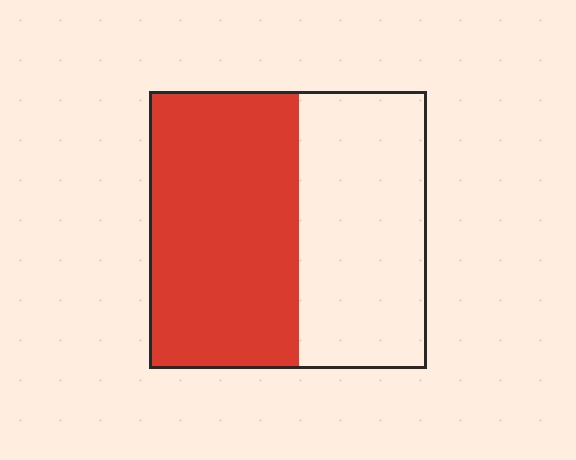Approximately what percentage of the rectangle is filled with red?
Approximately 55%.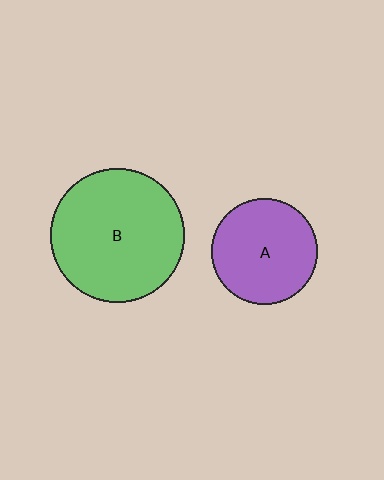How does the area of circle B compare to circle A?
Approximately 1.6 times.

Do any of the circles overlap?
No, none of the circles overlap.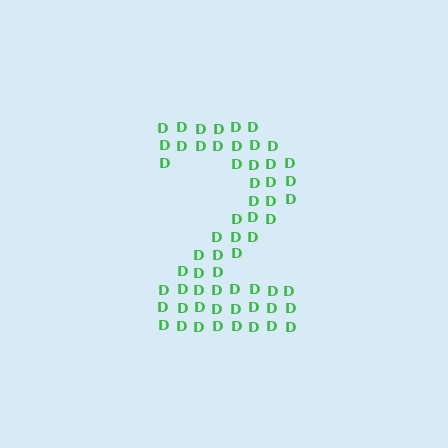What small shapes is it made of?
It is made of small letter D's.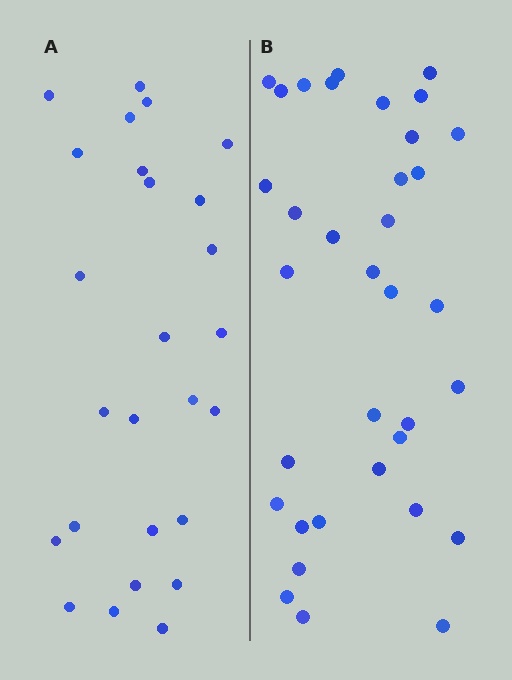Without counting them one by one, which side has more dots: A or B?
Region B (the right region) has more dots.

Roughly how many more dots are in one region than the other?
Region B has roughly 8 or so more dots than region A.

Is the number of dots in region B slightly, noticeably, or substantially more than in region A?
Region B has noticeably more, but not dramatically so. The ratio is roughly 1.3 to 1.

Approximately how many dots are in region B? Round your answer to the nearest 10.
About 40 dots. (The exact count is 35, which rounds to 40.)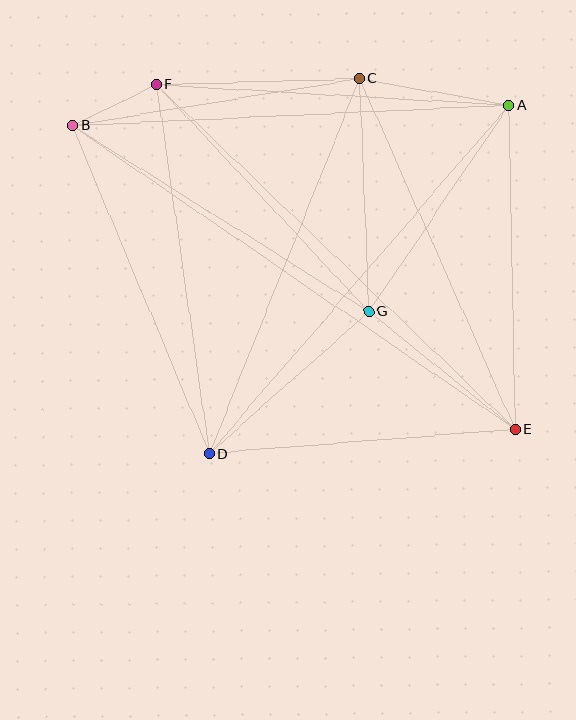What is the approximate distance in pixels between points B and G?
The distance between B and G is approximately 350 pixels.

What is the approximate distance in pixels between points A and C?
The distance between A and C is approximately 152 pixels.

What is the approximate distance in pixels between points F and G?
The distance between F and G is approximately 311 pixels.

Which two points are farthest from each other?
Points B and E are farthest from each other.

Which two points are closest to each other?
Points B and F are closest to each other.